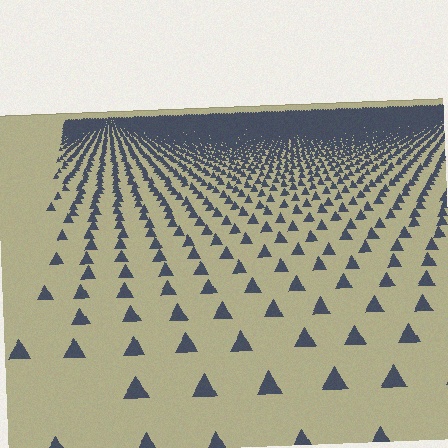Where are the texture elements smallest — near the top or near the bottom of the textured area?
Near the top.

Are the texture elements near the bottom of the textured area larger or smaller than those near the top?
Larger. Near the bottom, elements are closer to the viewer and appear at a bigger on-screen size.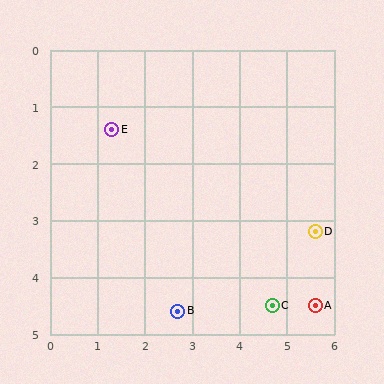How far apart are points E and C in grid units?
Points E and C are about 4.6 grid units apart.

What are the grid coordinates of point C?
Point C is at approximately (4.7, 4.5).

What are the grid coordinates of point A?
Point A is at approximately (5.6, 4.5).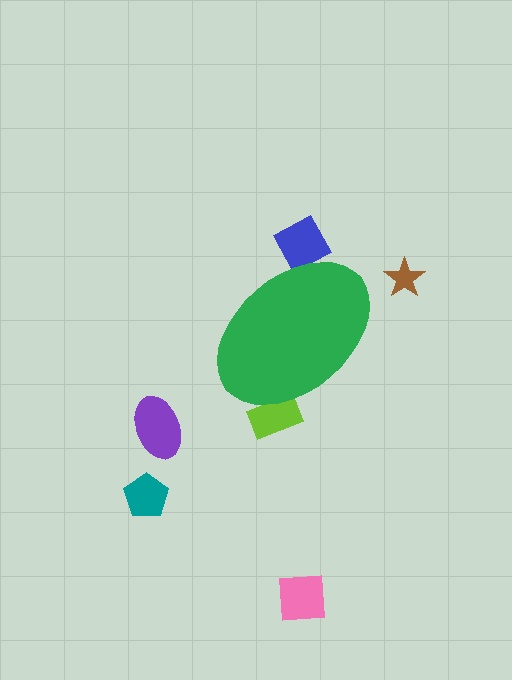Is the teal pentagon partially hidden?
No, the teal pentagon is fully visible.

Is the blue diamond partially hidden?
Yes, the blue diamond is partially hidden behind the green ellipse.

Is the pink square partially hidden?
No, the pink square is fully visible.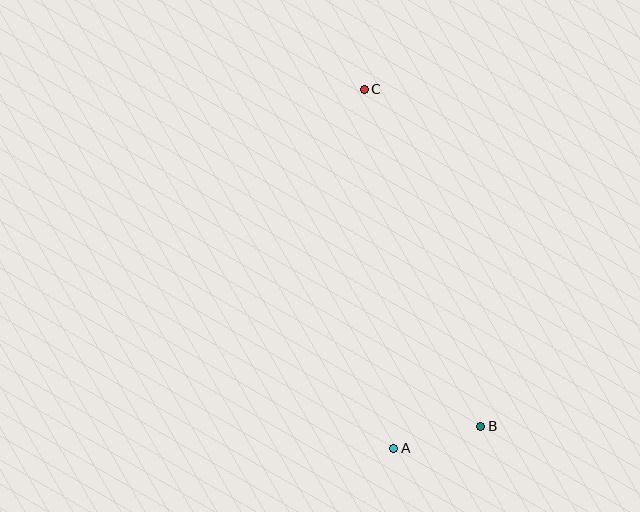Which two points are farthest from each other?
Points A and C are farthest from each other.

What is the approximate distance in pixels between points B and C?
The distance between B and C is approximately 357 pixels.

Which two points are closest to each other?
Points A and B are closest to each other.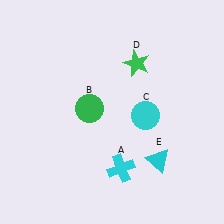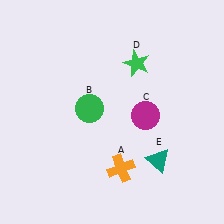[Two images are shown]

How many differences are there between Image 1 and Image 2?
There are 3 differences between the two images.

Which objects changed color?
A changed from cyan to orange. C changed from cyan to magenta. E changed from cyan to teal.